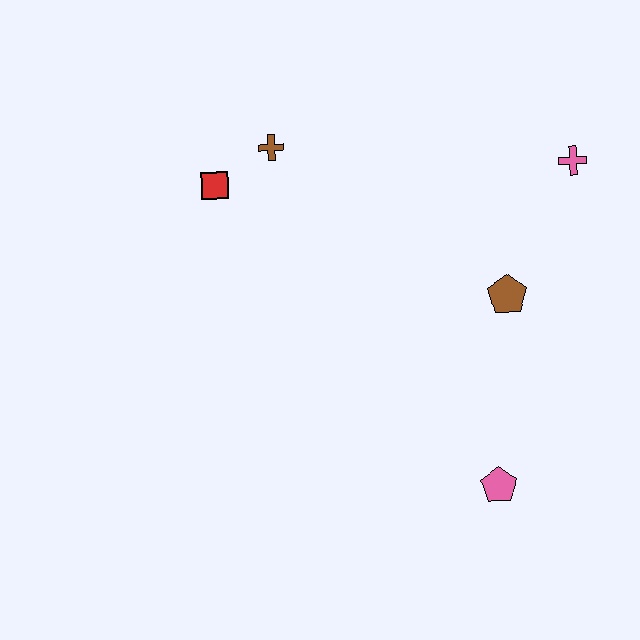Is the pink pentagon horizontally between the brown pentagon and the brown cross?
Yes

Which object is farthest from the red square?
The pink pentagon is farthest from the red square.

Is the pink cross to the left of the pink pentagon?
No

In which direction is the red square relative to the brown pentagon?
The red square is to the left of the brown pentagon.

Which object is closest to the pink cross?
The brown pentagon is closest to the pink cross.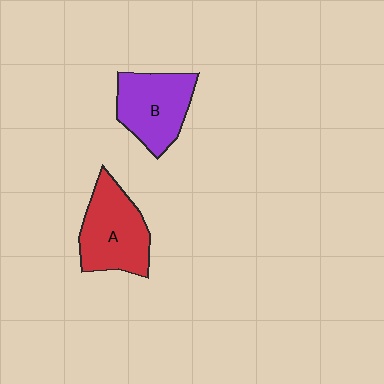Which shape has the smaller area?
Shape B (purple).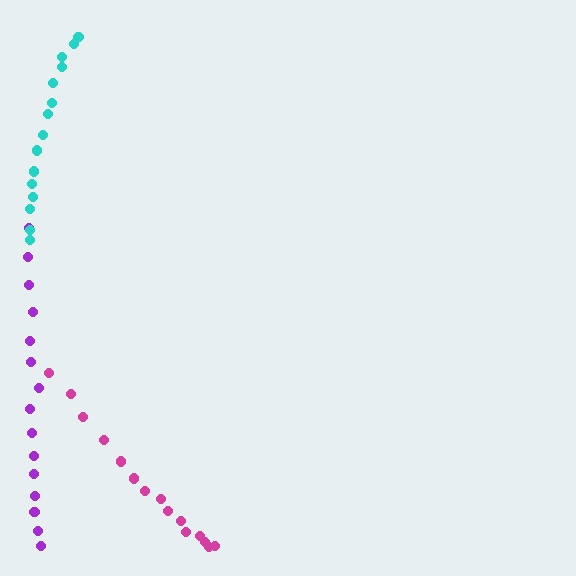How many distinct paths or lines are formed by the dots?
There are 3 distinct paths.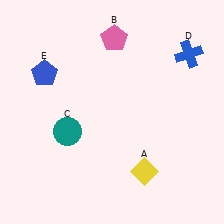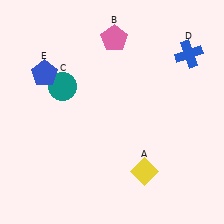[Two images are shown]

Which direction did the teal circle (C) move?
The teal circle (C) moved up.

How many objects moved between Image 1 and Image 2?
1 object moved between the two images.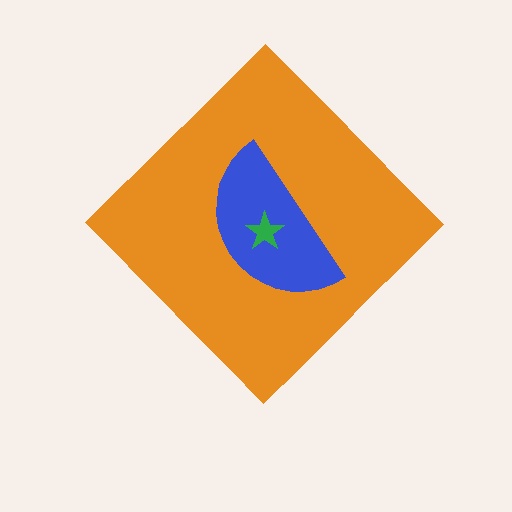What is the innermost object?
The green star.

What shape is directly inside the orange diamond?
The blue semicircle.